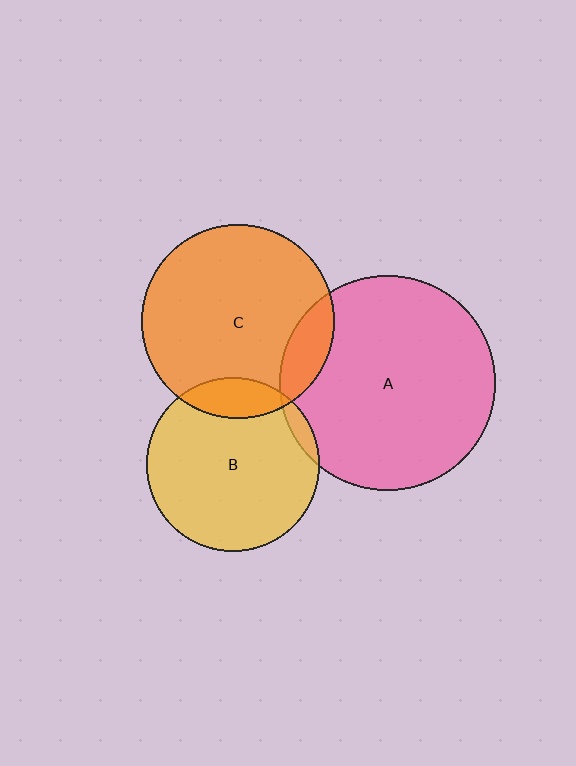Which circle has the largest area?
Circle A (pink).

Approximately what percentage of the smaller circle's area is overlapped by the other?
Approximately 5%.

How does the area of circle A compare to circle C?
Approximately 1.2 times.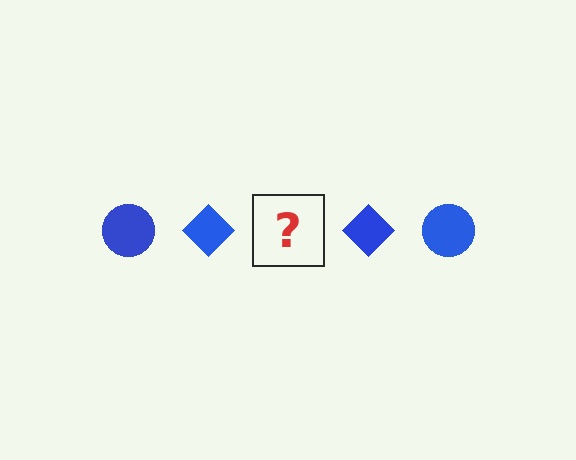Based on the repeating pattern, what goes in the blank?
The blank should be a blue circle.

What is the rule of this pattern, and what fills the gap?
The rule is that the pattern cycles through circle, diamond shapes in blue. The gap should be filled with a blue circle.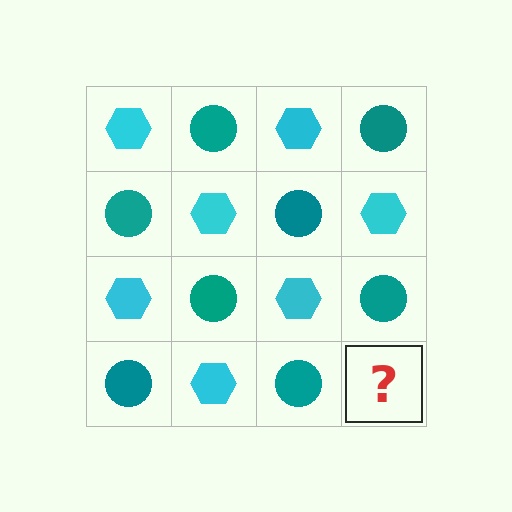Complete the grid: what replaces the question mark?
The question mark should be replaced with a cyan hexagon.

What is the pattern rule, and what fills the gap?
The rule is that it alternates cyan hexagon and teal circle in a checkerboard pattern. The gap should be filled with a cyan hexagon.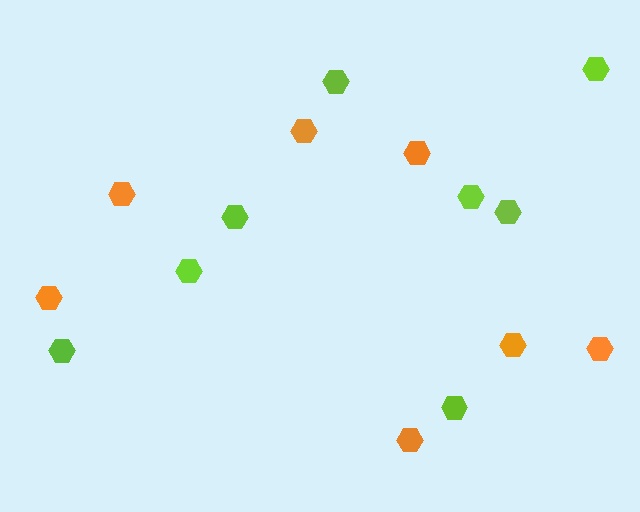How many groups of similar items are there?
There are 2 groups: one group of orange hexagons (7) and one group of lime hexagons (8).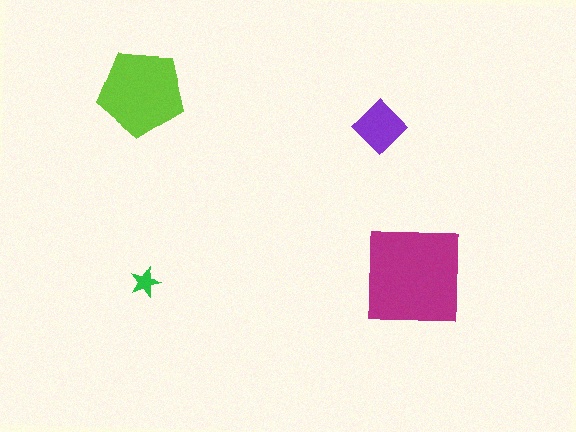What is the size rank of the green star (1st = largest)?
4th.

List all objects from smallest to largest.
The green star, the purple diamond, the lime pentagon, the magenta square.